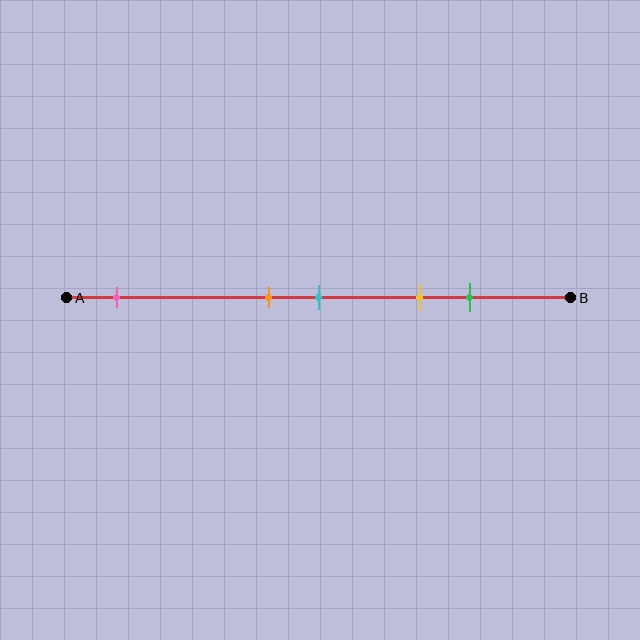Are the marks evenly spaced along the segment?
No, the marks are not evenly spaced.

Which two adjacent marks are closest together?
The orange and cyan marks are the closest adjacent pair.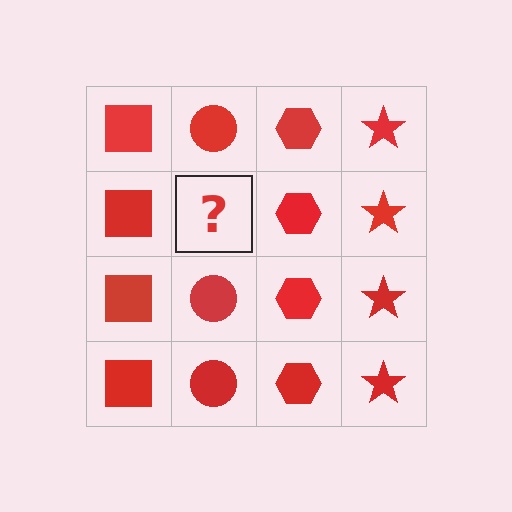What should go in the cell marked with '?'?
The missing cell should contain a red circle.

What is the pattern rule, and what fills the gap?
The rule is that each column has a consistent shape. The gap should be filled with a red circle.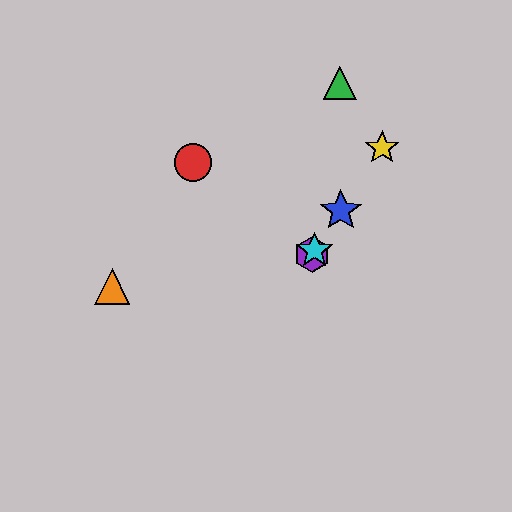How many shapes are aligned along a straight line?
4 shapes (the blue star, the yellow star, the purple hexagon, the cyan star) are aligned along a straight line.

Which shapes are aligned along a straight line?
The blue star, the yellow star, the purple hexagon, the cyan star are aligned along a straight line.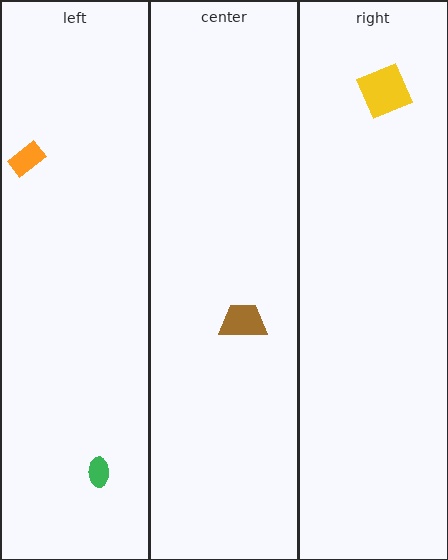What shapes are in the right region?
The yellow square.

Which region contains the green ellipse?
The left region.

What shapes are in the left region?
The green ellipse, the orange rectangle.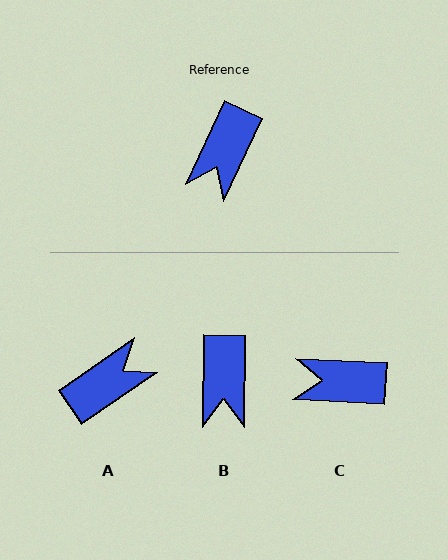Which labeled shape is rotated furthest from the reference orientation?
A, about 150 degrees away.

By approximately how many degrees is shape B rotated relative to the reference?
Approximately 25 degrees counter-clockwise.